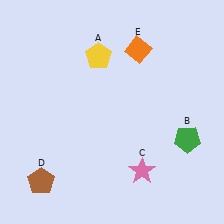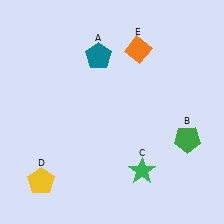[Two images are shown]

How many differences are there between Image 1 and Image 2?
There are 3 differences between the two images.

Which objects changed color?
A changed from yellow to teal. C changed from pink to green. D changed from brown to yellow.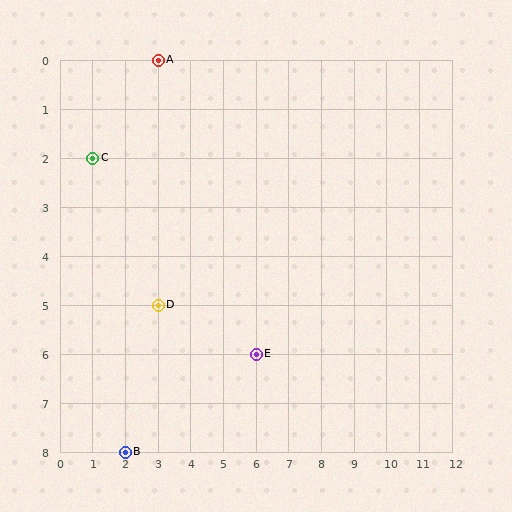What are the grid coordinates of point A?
Point A is at grid coordinates (3, 0).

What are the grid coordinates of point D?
Point D is at grid coordinates (3, 5).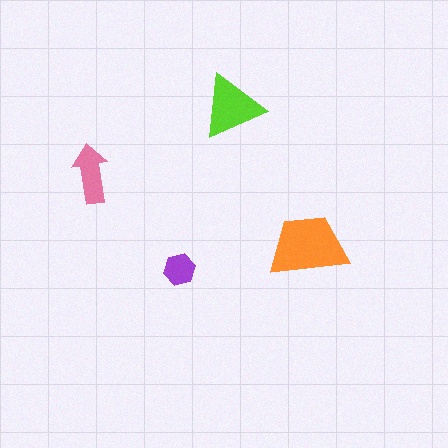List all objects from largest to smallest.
The orange trapezoid, the lime triangle, the pink arrow, the purple hexagon.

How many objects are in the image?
There are 4 objects in the image.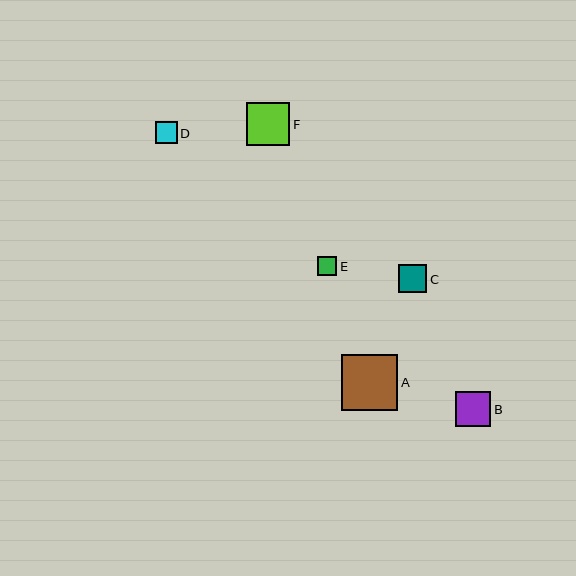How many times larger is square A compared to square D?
Square A is approximately 2.6 times the size of square D.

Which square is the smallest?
Square E is the smallest with a size of approximately 19 pixels.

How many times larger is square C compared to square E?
Square C is approximately 1.5 times the size of square E.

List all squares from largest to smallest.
From largest to smallest: A, F, B, C, D, E.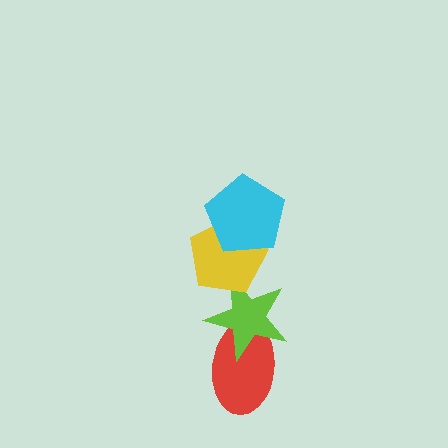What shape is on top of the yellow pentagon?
The cyan pentagon is on top of the yellow pentagon.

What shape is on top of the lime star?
The yellow pentagon is on top of the lime star.